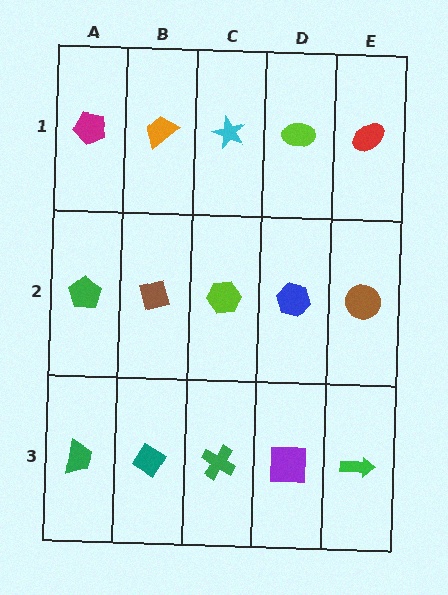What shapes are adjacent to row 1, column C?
A lime hexagon (row 2, column C), an orange trapezoid (row 1, column B), a lime ellipse (row 1, column D).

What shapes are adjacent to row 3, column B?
A brown diamond (row 2, column B), a green trapezoid (row 3, column A), a green cross (row 3, column C).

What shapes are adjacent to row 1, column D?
A blue hexagon (row 2, column D), a cyan star (row 1, column C), a red ellipse (row 1, column E).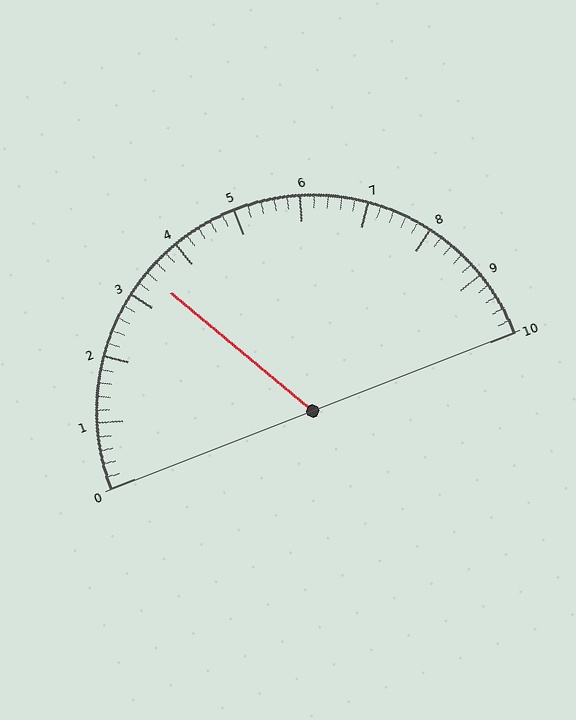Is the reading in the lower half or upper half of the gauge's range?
The reading is in the lower half of the range (0 to 10).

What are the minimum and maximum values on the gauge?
The gauge ranges from 0 to 10.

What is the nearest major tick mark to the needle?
The nearest major tick mark is 3.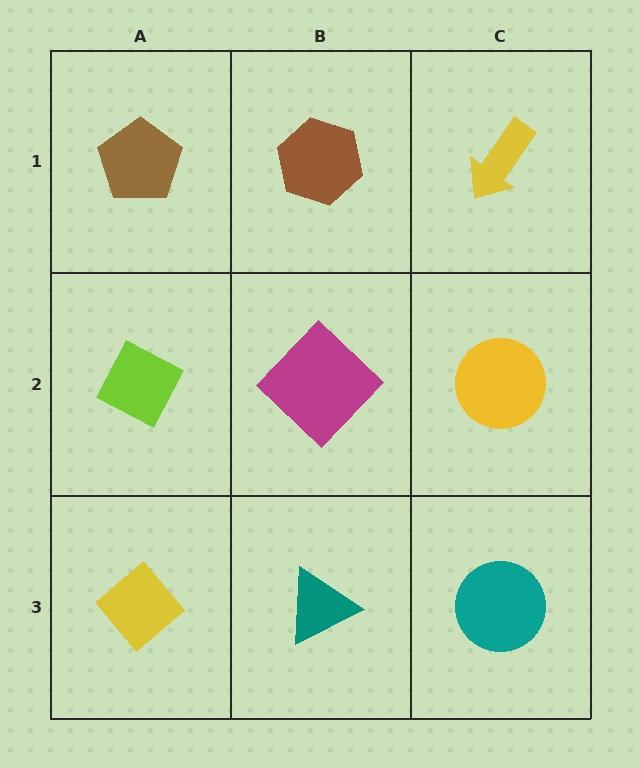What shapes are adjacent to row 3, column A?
A lime diamond (row 2, column A), a teal triangle (row 3, column B).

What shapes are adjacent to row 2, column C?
A yellow arrow (row 1, column C), a teal circle (row 3, column C), a magenta diamond (row 2, column B).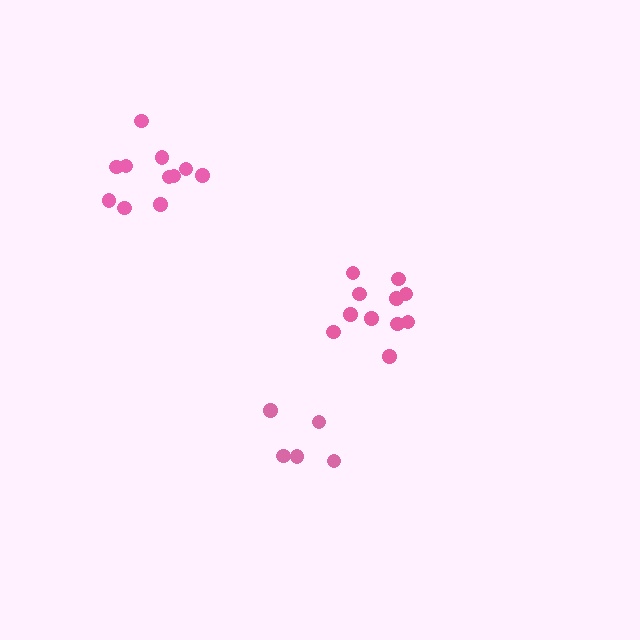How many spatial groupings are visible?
There are 3 spatial groupings.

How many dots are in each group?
Group 1: 5 dots, Group 2: 11 dots, Group 3: 11 dots (27 total).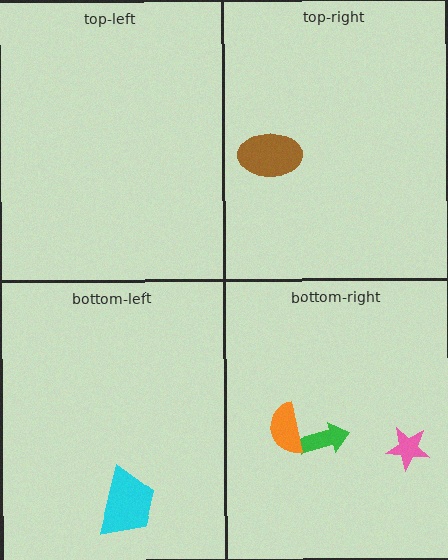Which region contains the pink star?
The bottom-right region.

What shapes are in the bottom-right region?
The green arrow, the pink star, the orange semicircle.